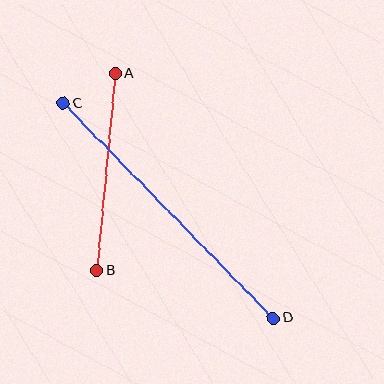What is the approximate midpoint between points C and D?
The midpoint is at approximately (168, 211) pixels.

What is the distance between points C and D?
The distance is approximately 300 pixels.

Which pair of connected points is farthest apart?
Points C and D are farthest apart.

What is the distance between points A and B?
The distance is approximately 198 pixels.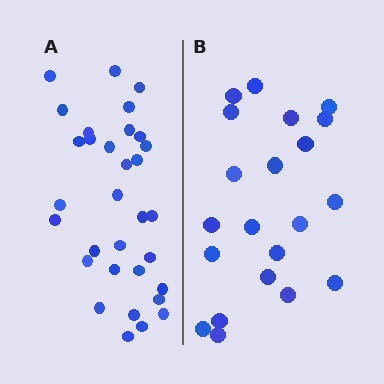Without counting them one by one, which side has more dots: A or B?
Region A (the left region) has more dots.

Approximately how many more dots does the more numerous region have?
Region A has roughly 12 or so more dots than region B.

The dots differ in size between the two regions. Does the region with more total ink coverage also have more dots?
No. Region B has more total ink coverage because its dots are larger, but region A actually contains more individual dots. Total area can be misleading — the number of items is what matters here.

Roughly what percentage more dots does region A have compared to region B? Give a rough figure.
About 50% more.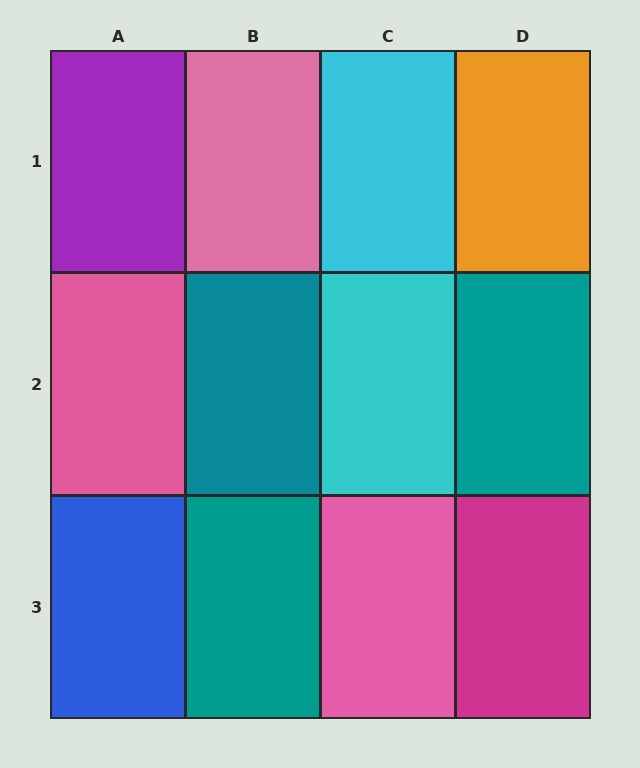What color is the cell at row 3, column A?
Blue.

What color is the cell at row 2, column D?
Teal.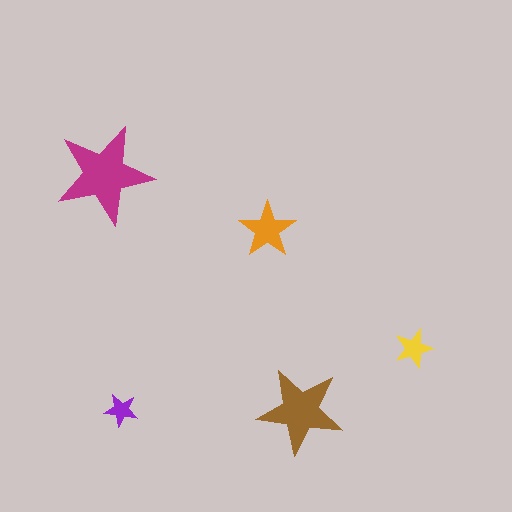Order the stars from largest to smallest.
the magenta one, the brown one, the orange one, the yellow one, the purple one.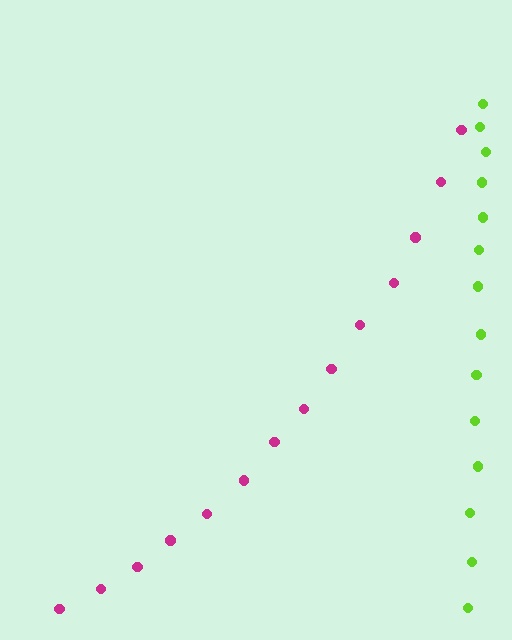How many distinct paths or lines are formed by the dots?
There are 2 distinct paths.